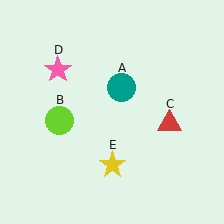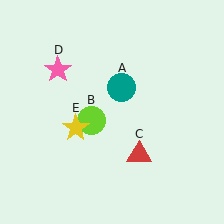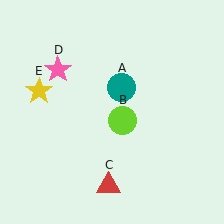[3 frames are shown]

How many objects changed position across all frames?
3 objects changed position: lime circle (object B), red triangle (object C), yellow star (object E).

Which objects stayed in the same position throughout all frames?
Teal circle (object A) and pink star (object D) remained stationary.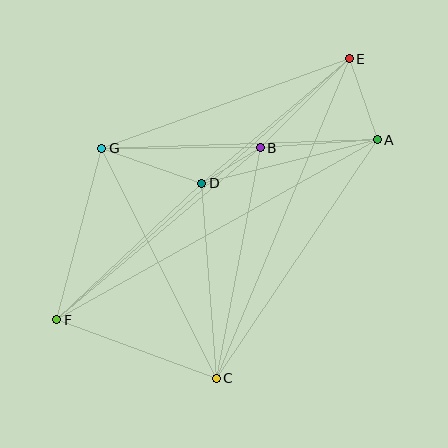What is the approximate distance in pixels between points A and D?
The distance between A and D is approximately 181 pixels.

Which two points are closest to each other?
Points B and D are closest to each other.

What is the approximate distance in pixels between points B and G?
The distance between B and G is approximately 158 pixels.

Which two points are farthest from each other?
Points E and F are farthest from each other.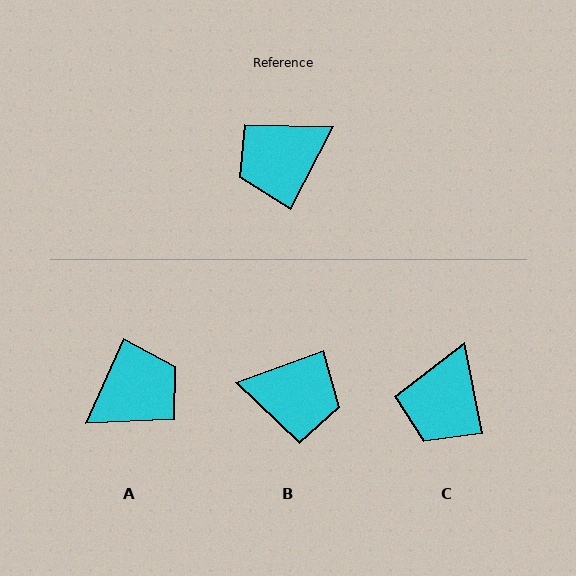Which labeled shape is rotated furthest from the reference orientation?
A, about 176 degrees away.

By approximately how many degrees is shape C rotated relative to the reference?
Approximately 39 degrees counter-clockwise.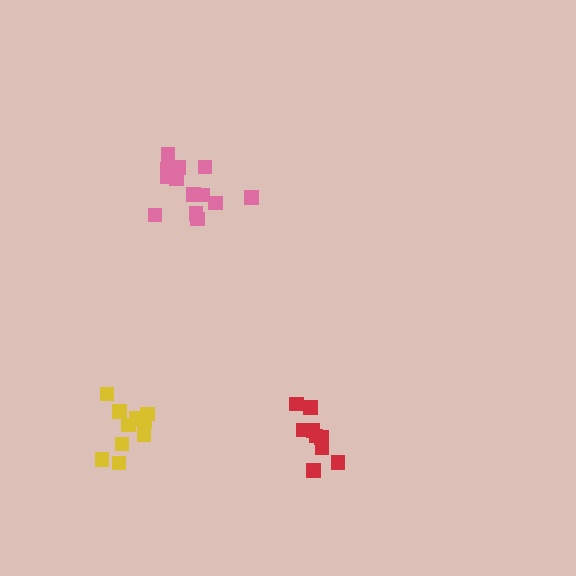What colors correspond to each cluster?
The clusters are colored: yellow, red, pink.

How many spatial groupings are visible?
There are 3 spatial groupings.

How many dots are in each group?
Group 1: 11 dots, Group 2: 10 dots, Group 3: 13 dots (34 total).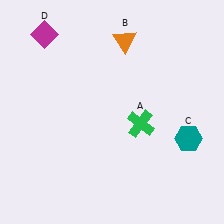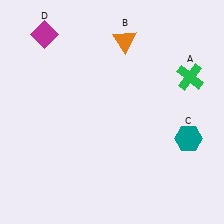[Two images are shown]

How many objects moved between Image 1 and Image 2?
1 object moved between the two images.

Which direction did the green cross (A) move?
The green cross (A) moved right.